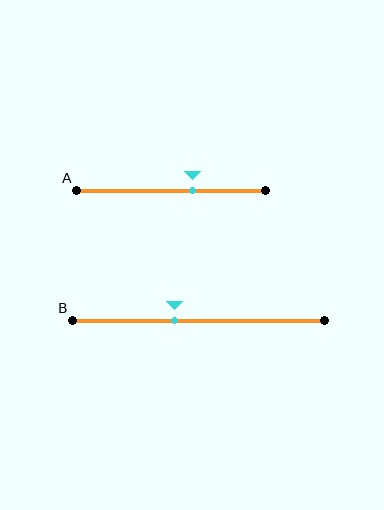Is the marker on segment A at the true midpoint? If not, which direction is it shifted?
No, the marker on segment A is shifted to the right by about 11% of the segment length.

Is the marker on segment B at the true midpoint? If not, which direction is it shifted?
No, the marker on segment B is shifted to the left by about 9% of the segment length.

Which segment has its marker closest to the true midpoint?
Segment B has its marker closest to the true midpoint.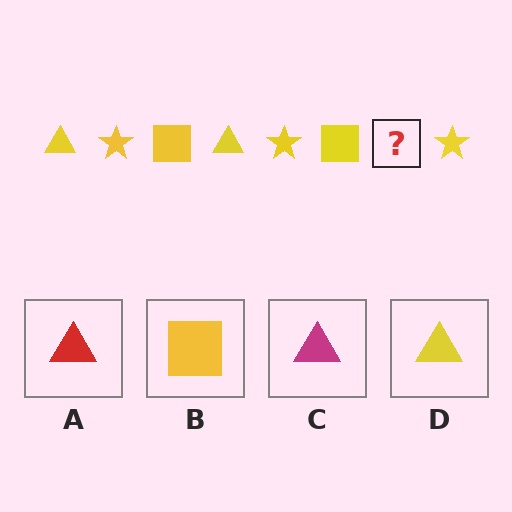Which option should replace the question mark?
Option D.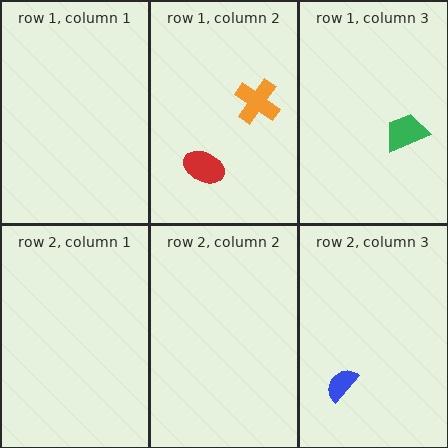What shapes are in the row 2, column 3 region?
The blue semicircle.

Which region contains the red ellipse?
The row 1, column 2 region.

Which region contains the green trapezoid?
The row 1, column 3 region.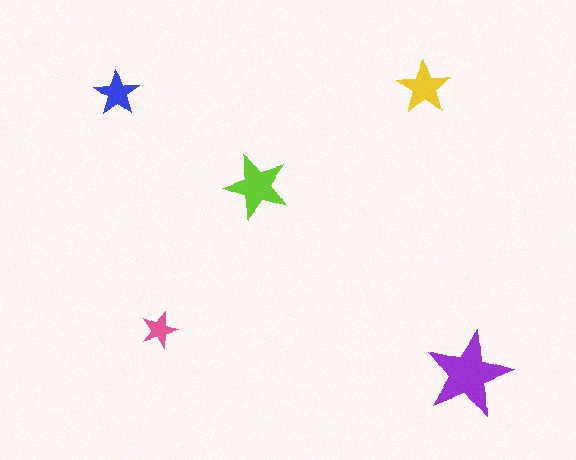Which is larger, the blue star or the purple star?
The purple one.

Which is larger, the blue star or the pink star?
The blue one.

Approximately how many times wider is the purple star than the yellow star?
About 1.5 times wider.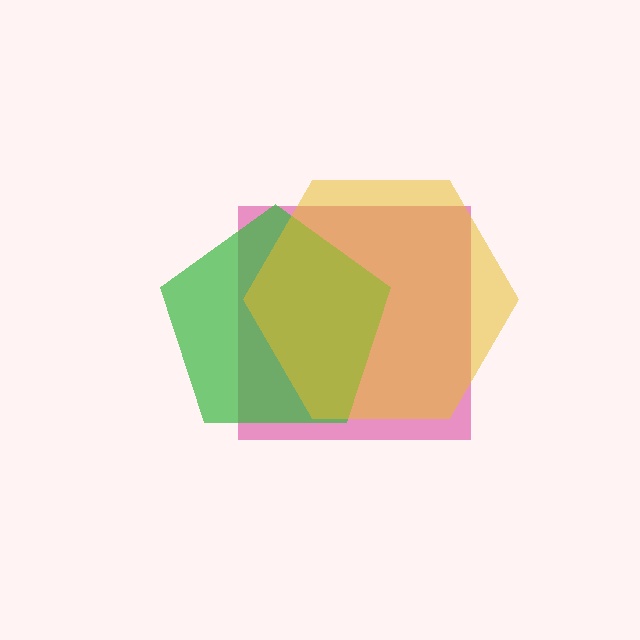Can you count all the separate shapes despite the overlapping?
Yes, there are 3 separate shapes.